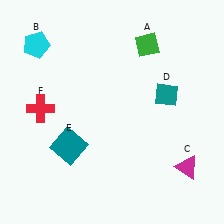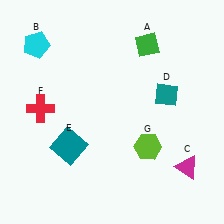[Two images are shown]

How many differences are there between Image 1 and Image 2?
There is 1 difference between the two images.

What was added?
A lime hexagon (G) was added in Image 2.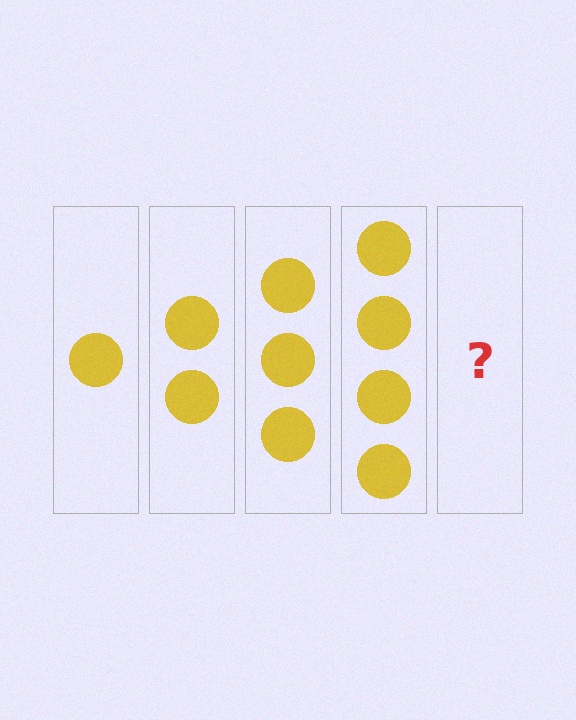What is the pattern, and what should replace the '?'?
The pattern is that each step adds one more circle. The '?' should be 5 circles.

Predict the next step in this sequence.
The next step is 5 circles.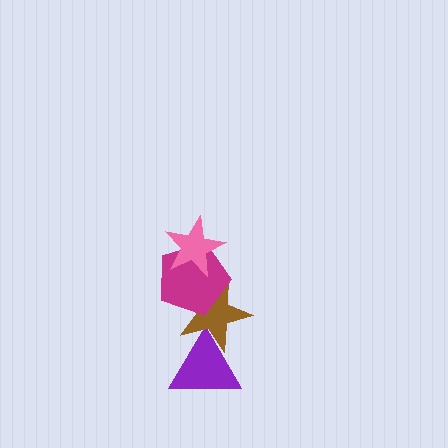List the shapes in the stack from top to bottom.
From top to bottom: the pink star, the magenta pentagon, the brown star, the purple triangle.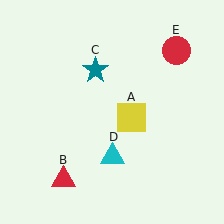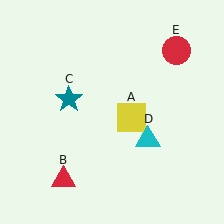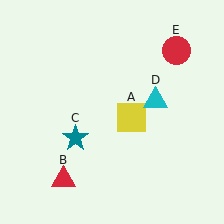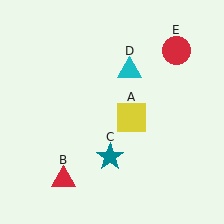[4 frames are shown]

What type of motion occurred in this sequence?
The teal star (object C), cyan triangle (object D) rotated counterclockwise around the center of the scene.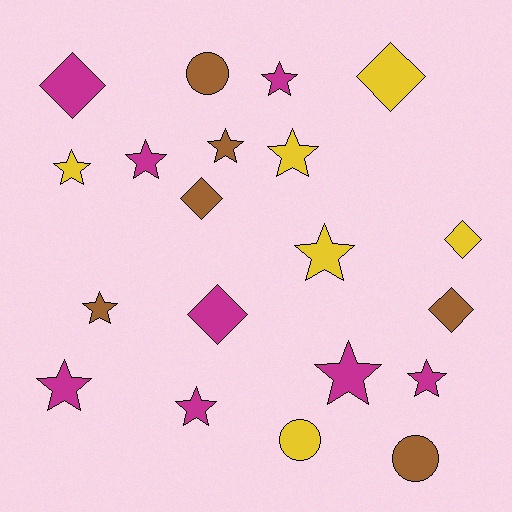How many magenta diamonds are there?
There are 2 magenta diamonds.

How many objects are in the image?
There are 20 objects.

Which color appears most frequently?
Magenta, with 8 objects.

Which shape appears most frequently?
Star, with 11 objects.